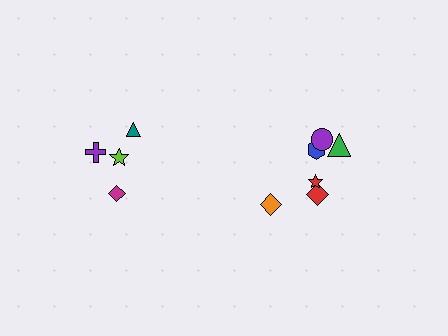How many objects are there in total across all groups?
There are 10 objects.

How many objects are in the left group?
There are 4 objects.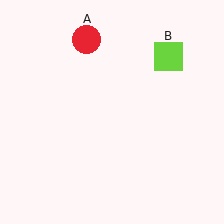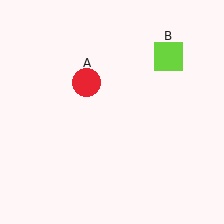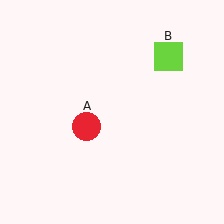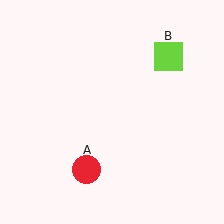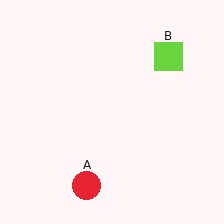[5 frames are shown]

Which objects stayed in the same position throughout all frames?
Lime square (object B) remained stationary.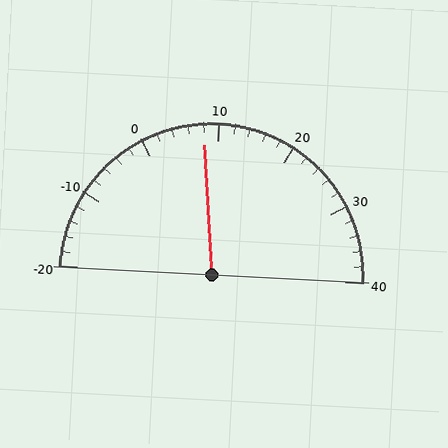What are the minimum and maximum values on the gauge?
The gauge ranges from -20 to 40.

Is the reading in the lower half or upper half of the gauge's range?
The reading is in the lower half of the range (-20 to 40).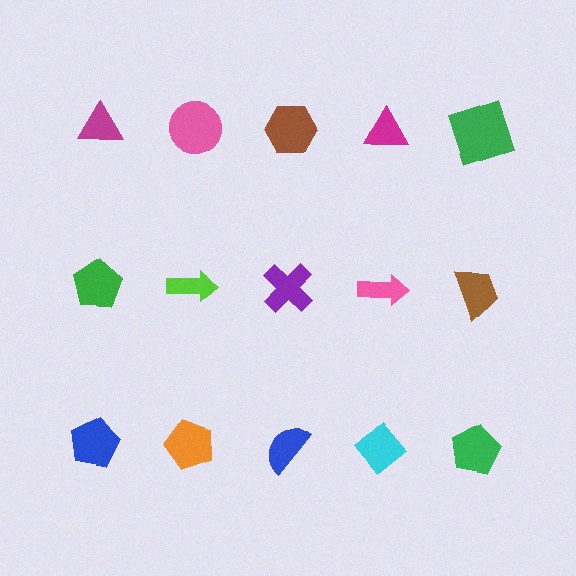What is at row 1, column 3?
A brown hexagon.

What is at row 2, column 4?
A pink arrow.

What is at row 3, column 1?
A blue pentagon.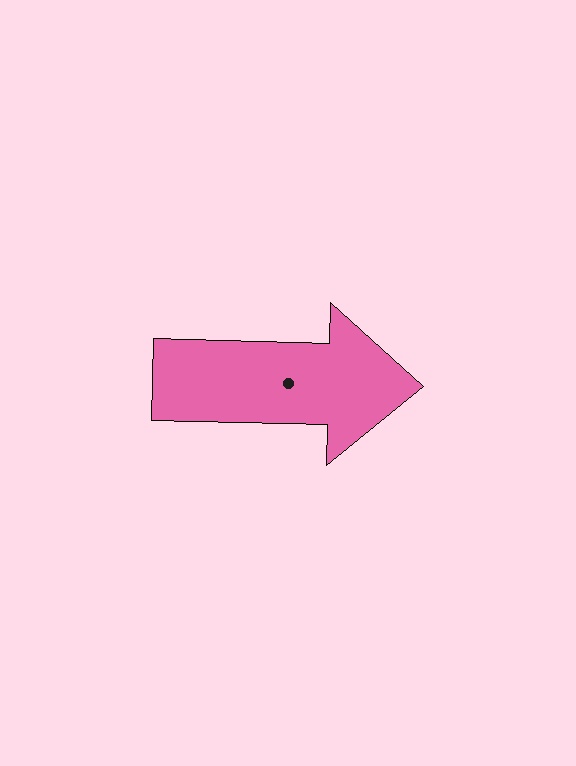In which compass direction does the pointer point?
East.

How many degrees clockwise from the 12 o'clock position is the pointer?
Approximately 92 degrees.